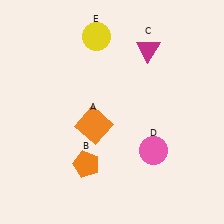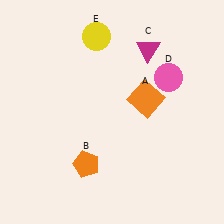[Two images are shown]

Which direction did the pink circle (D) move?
The pink circle (D) moved up.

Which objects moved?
The objects that moved are: the orange square (A), the pink circle (D).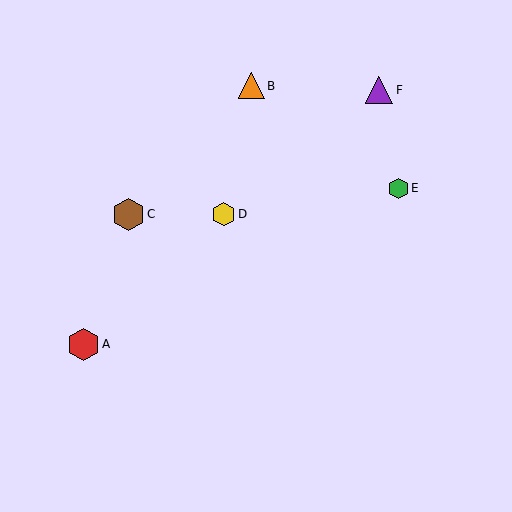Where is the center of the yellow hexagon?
The center of the yellow hexagon is at (223, 214).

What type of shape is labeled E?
Shape E is a green hexagon.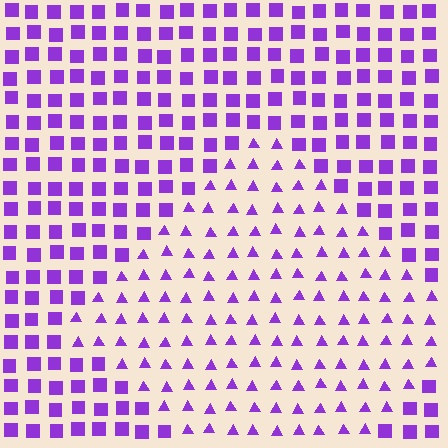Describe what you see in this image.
The image is filled with small purple elements arranged in a uniform grid. A diamond-shaped region contains triangles, while the surrounding area contains squares. The boundary is defined purely by the change in element shape.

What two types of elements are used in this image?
The image uses triangles inside the diamond region and squares outside it.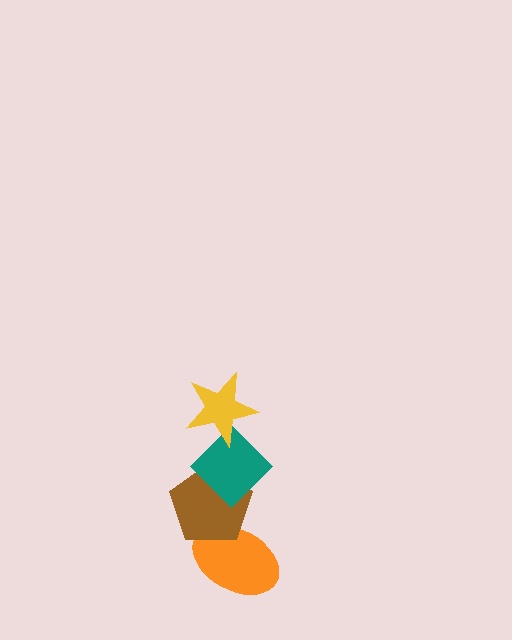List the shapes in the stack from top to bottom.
From top to bottom: the yellow star, the teal diamond, the brown pentagon, the orange ellipse.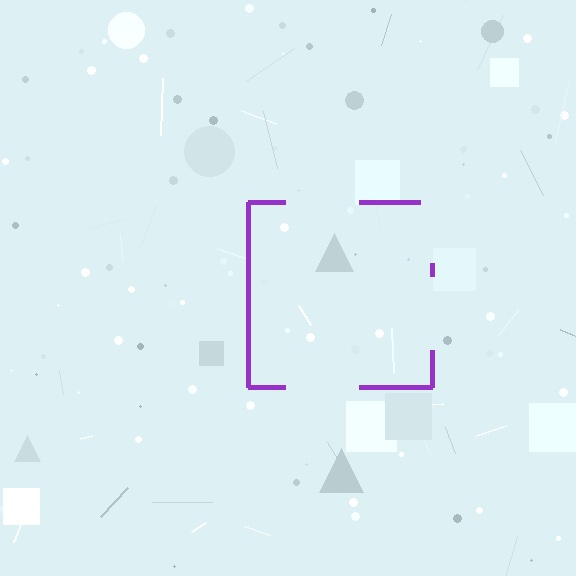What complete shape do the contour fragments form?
The contour fragments form a square.